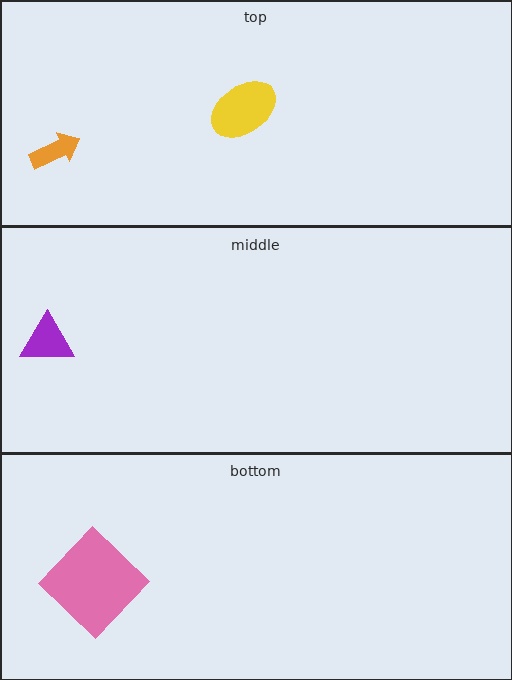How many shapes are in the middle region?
1.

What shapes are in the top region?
The orange arrow, the yellow ellipse.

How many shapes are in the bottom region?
1.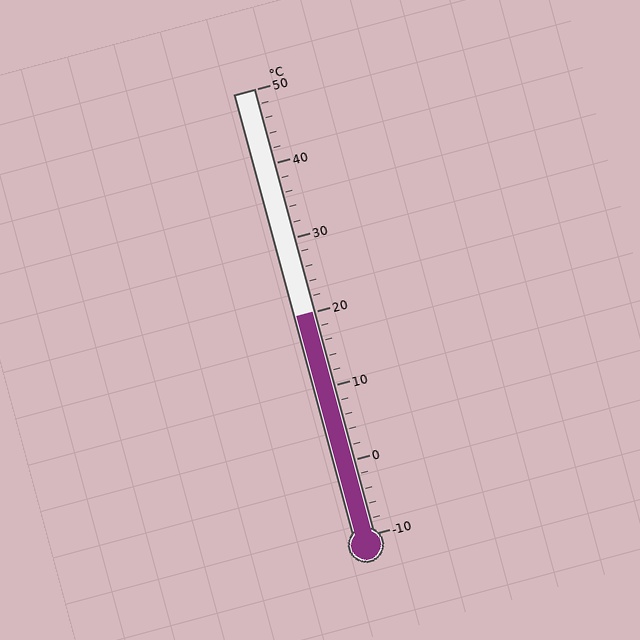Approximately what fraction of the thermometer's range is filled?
The thermometer is filled to approximately 50% of its range.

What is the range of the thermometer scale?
The thermometer scale ranges from -10°C to 50°C.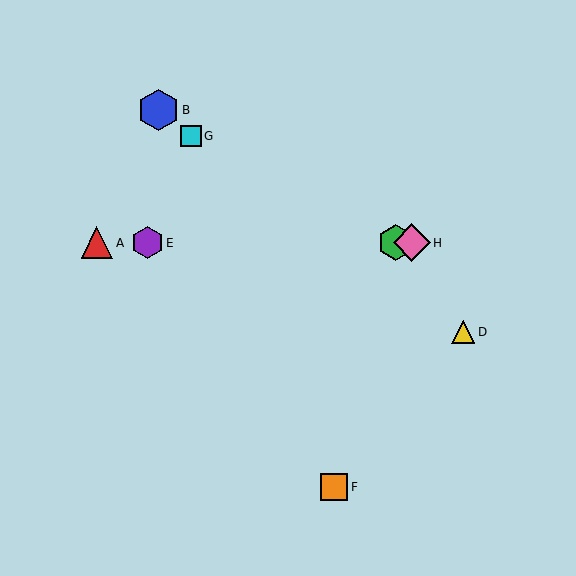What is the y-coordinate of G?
Object G is at y≈136.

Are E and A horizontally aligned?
Yes, both are at y≈243.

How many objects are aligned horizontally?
4 objects (A, C, E, H) are aligned horizontally.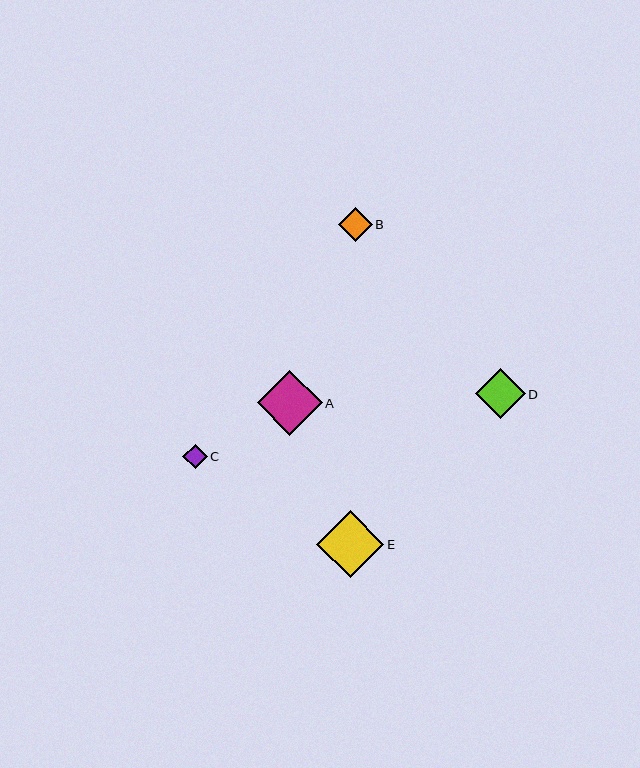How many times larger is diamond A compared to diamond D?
Diamond A is approximately 1.3 times the size of diamond D.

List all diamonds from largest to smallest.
From largest to smallest: E, A, D, B, C.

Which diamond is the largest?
Diamond E is the largest with a size of approximately 67 pixels.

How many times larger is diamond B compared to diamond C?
Diamond B is approximately 1.4 times the size of diamond C.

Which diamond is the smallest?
Diamond C is the smallest with a size of approximately 25 pixels.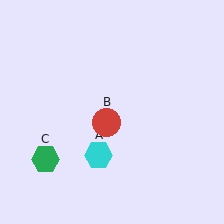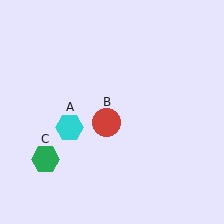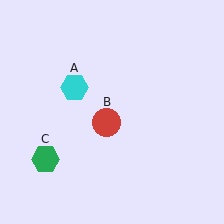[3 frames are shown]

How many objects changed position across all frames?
1 object changed position: cyan hexagon (object A).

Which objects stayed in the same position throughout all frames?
Red circle (object B) and green hexagon (object C) remained stationary.